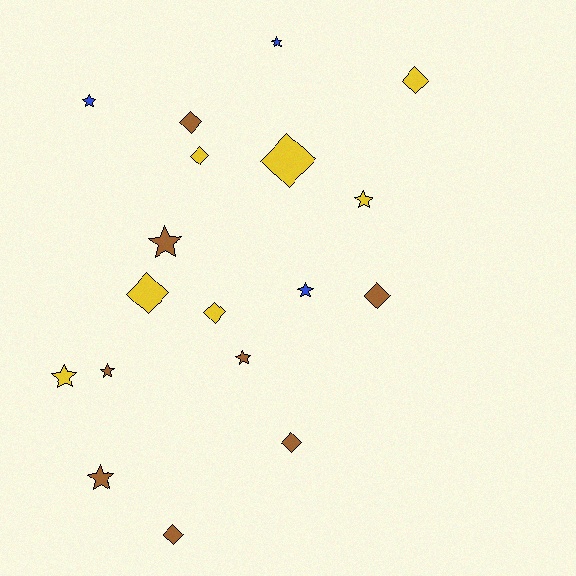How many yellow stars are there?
There are 2 yellow stars.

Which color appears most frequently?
Brown, with 8 objects.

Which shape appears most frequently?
Diamond, with 9 objects.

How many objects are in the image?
There are 18 objects.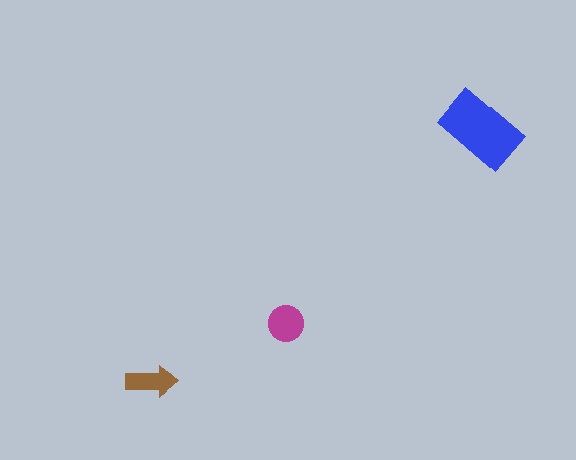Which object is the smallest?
The brown arrow.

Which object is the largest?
The blue rectangle.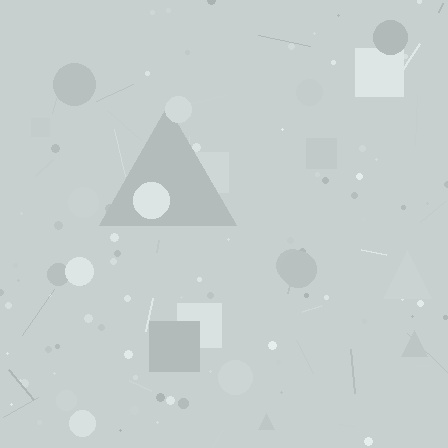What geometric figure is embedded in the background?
A triangle is embedded in the background.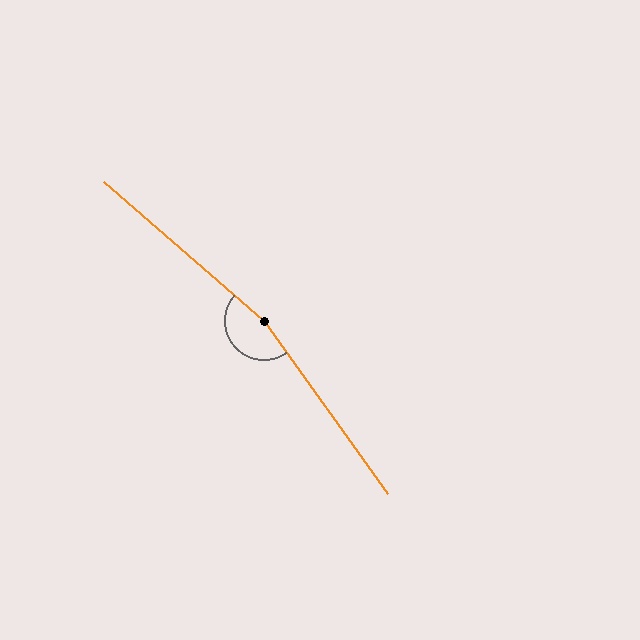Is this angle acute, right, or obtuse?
It is obtuse.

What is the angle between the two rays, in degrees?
Approximately 167 degrees.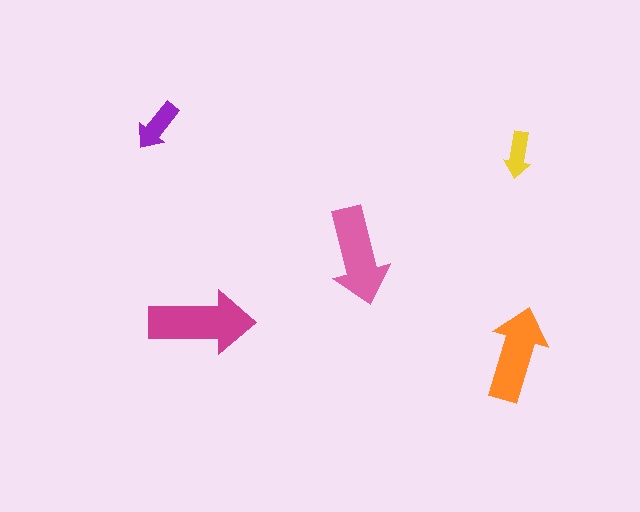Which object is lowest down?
The orange arrow is bottommost.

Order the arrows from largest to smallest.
the magenta one, the pink one, the orange one, the purple one, the yellow one.